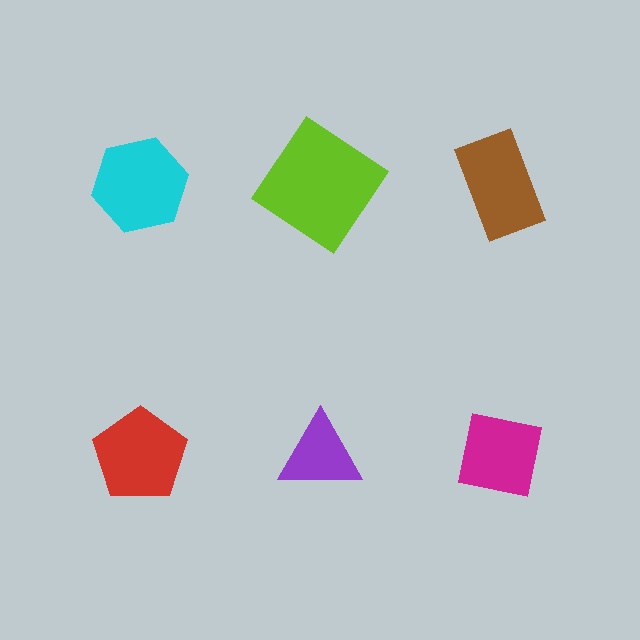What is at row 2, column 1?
A red pentagon.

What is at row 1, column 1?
A cyan hexagon.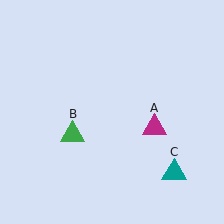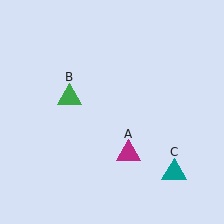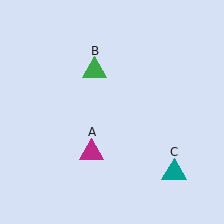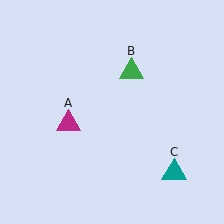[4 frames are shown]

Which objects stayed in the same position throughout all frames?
Teal triangle (object C) remained stationary.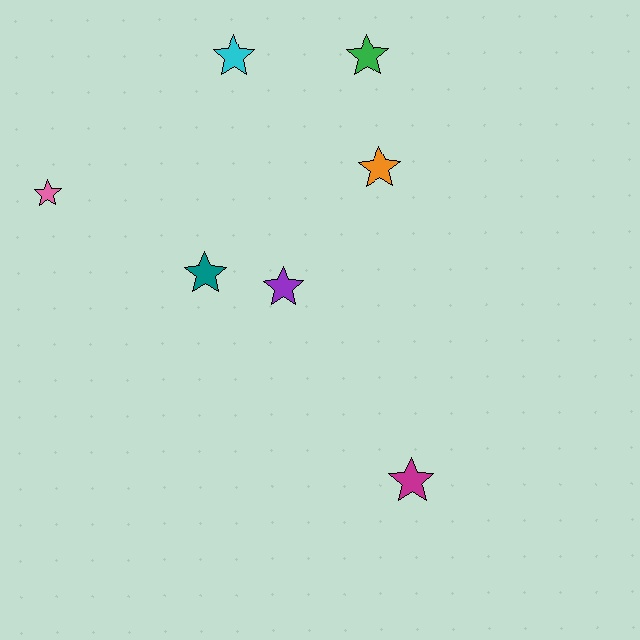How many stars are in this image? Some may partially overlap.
There are 7 stars.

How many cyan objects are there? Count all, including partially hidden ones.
There is 1 cyan object.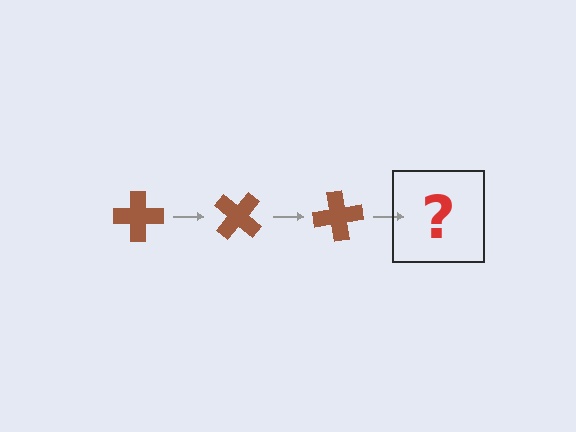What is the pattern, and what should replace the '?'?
The pattern is that the cross rotates 40 degrees each step. The '?' should be a brown cross rotated 120 degrees.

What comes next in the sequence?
The next element should be a brown cross rotated 120 degrees.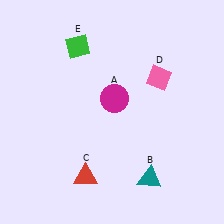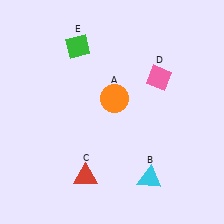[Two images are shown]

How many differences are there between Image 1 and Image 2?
There are 2 differences between the two images.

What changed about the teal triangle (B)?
In Image 1, B is teal. In Image 2, it changed to cyan.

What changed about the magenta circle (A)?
In Image 1, A is magenta. In Image 2, it changed to orange.